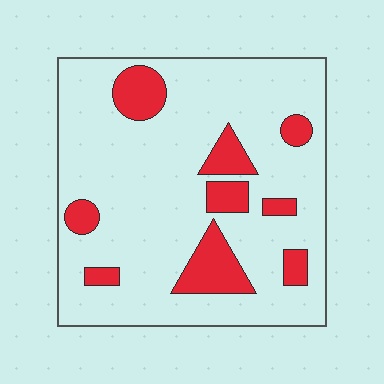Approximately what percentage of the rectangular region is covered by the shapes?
Approximately 20%.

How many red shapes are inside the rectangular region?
9.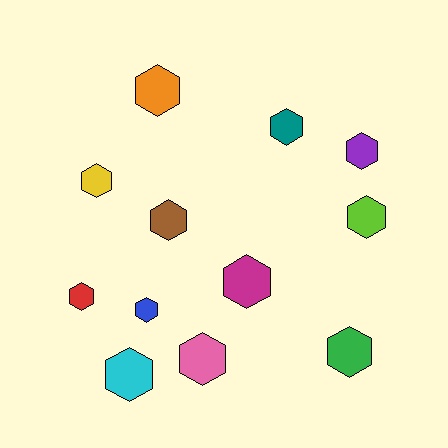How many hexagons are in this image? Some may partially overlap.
There are 12 hexagons.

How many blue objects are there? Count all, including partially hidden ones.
There is 1 blue object.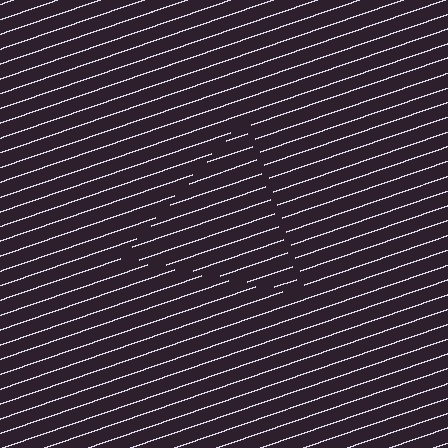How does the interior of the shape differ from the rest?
The interior of the shape contains the same grating, shifted by half a period — the contour is defined by the phase discontinuity where line-ends from the inner and outer gratings abut.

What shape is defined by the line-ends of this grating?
An illusory triangle. The interior of the shape contains the same grating, shifted by half a period — the contour is defined by the phase discontinuity where line-ends from the inner and outer gratings abut.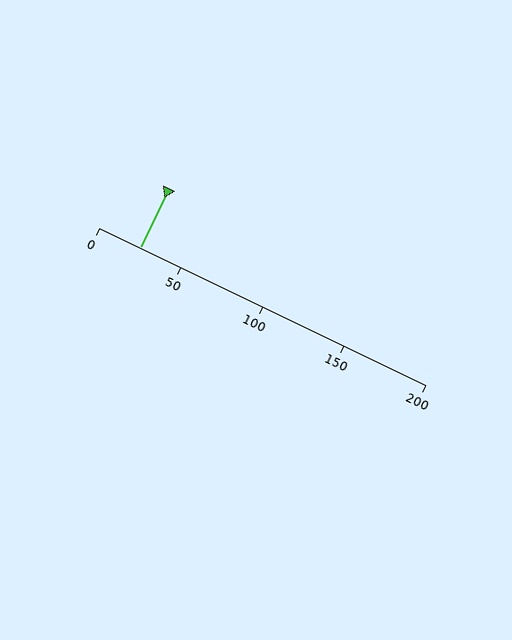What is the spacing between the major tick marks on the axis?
The major ticks are spaced 50 apart.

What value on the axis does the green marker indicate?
The marker indicates approximately 25.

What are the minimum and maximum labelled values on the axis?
The axis runs from 0 to 200.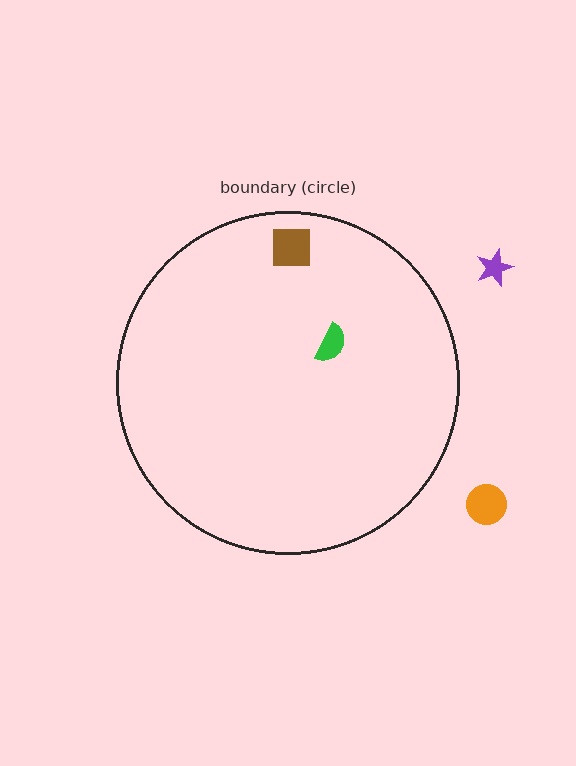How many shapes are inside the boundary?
2 inside, 2 outside.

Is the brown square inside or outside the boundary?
Inside.